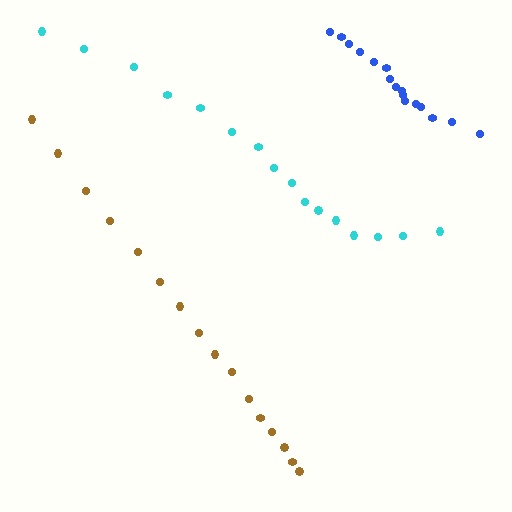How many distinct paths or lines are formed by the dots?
There are 3 distinct paths.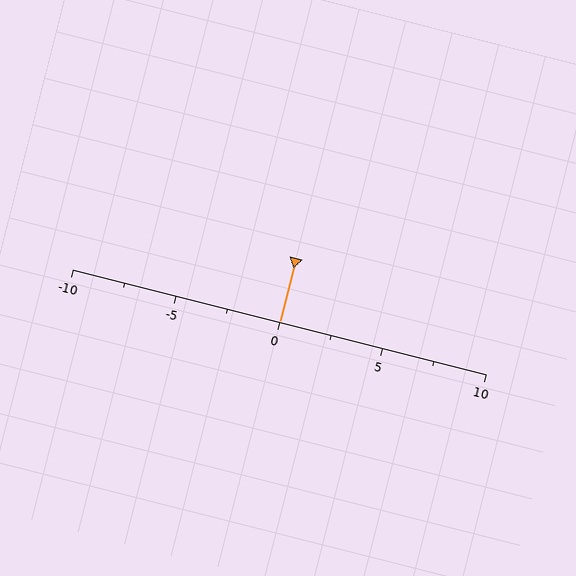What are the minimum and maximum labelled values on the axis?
The axis runs from -10 to 10.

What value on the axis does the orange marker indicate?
The marker indicates approximately 0.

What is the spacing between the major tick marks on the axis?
The major ticks are spaced 5 apart.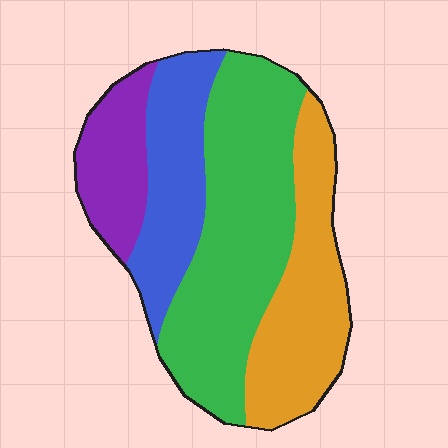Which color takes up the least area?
Purple, at roughly 15%.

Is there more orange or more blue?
Orange.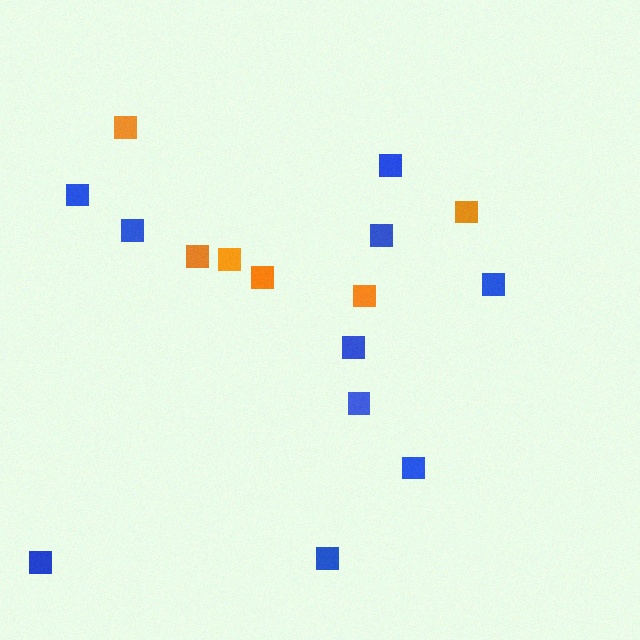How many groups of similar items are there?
There are 2 groups: one group of blue squares (10) and one group of orange squares (6).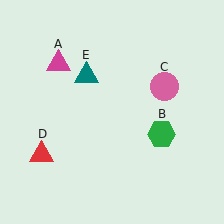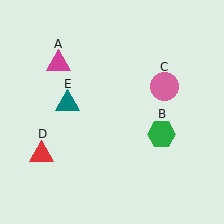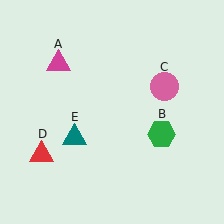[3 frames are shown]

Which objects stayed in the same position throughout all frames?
Magenta triangle (object A) and green hexagon (object B) and pink circle (object C) and red triangle (object D) remained stationary.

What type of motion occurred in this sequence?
The teal triangle (object E) rotated counterclockwise around the center of the scene.